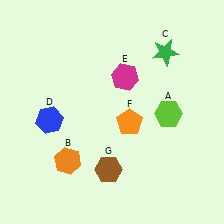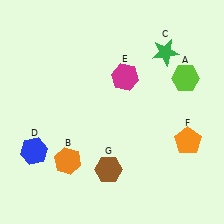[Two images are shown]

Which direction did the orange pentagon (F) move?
The orange pentagon (F) moved right.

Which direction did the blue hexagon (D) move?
The blue hexagon (D) moved down.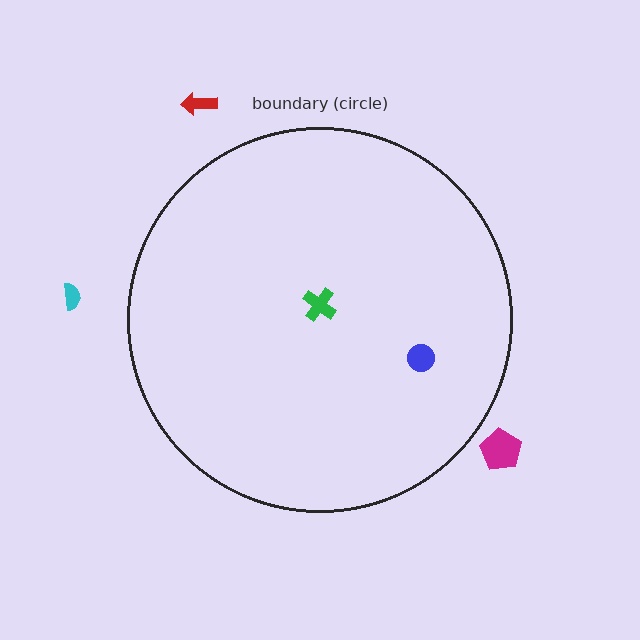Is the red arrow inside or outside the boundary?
Outside.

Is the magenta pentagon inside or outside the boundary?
Outside.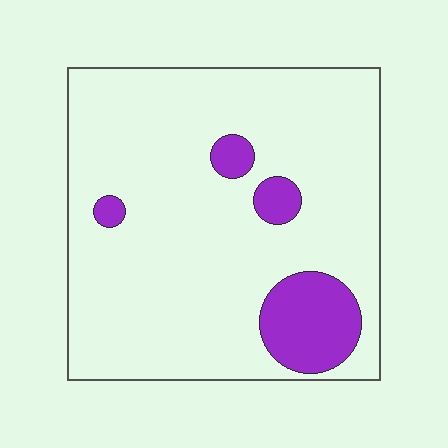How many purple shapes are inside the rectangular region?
4.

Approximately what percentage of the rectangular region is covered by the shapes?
Approximately 15%.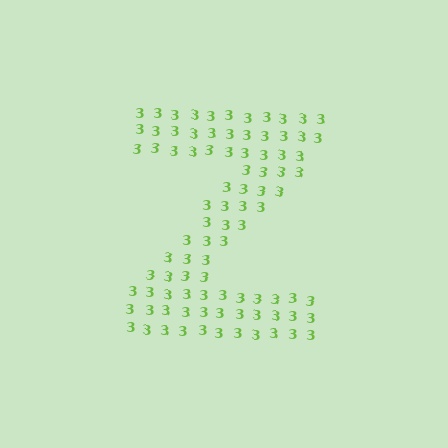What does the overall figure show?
The overall figure shows the letter Z.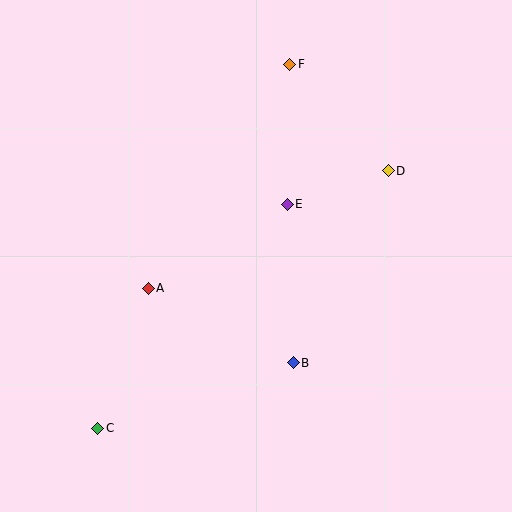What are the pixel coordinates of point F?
Point F is at (290, 64).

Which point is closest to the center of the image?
Point E at (287, 204) is closest to the center.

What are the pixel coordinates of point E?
Point E is at (287, 204).